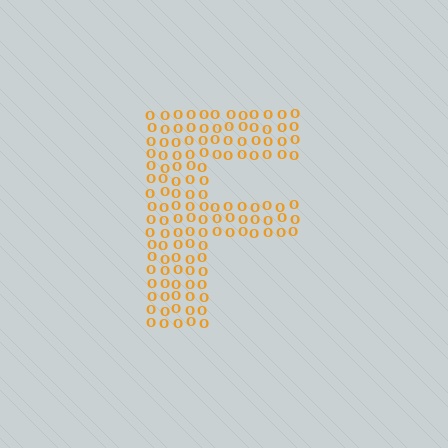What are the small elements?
The small elements are letter O's.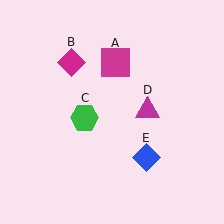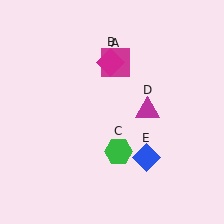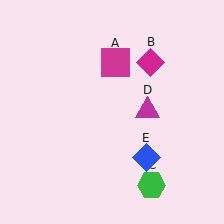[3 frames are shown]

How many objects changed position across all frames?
2 objects changed position: magenta diamond (object B), green hexagon (object C).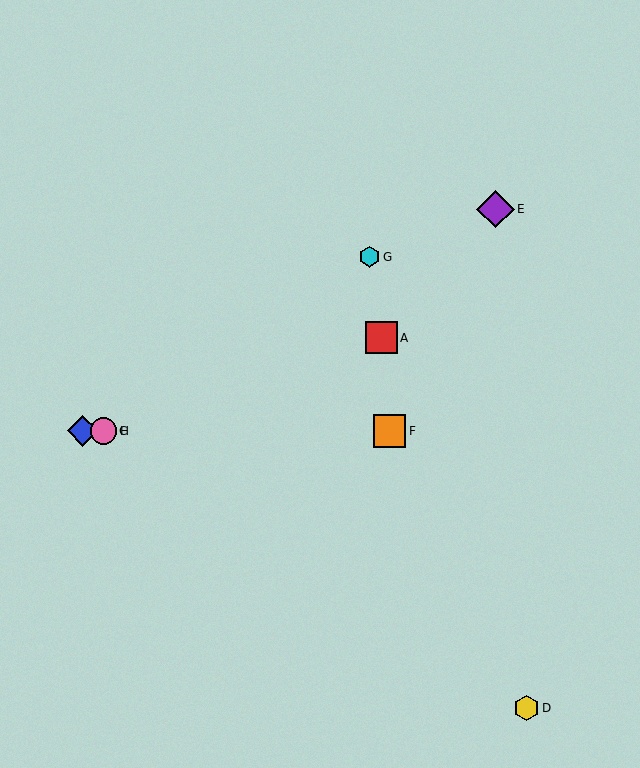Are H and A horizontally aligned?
No, H is at y≈431 and A is at y≈338.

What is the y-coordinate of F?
Object F is at y≈431.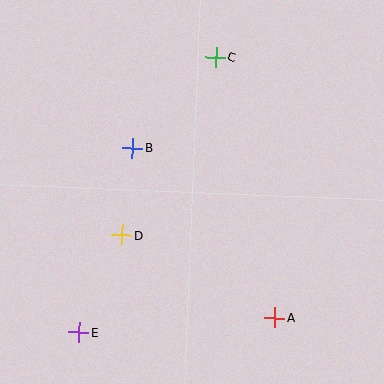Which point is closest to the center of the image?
Point B at (132, 148) is closest to the center.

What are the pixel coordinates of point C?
Point C is at (216, 57).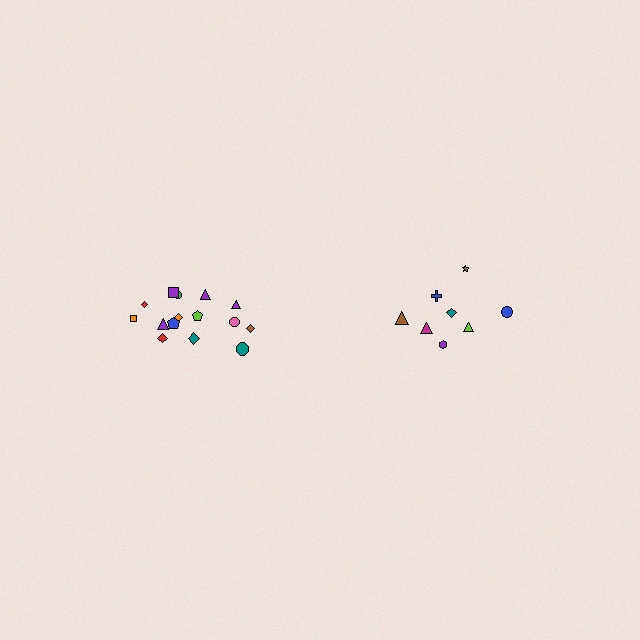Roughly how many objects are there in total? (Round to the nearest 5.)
Roughly 25 objects in total.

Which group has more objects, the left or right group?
The left group.